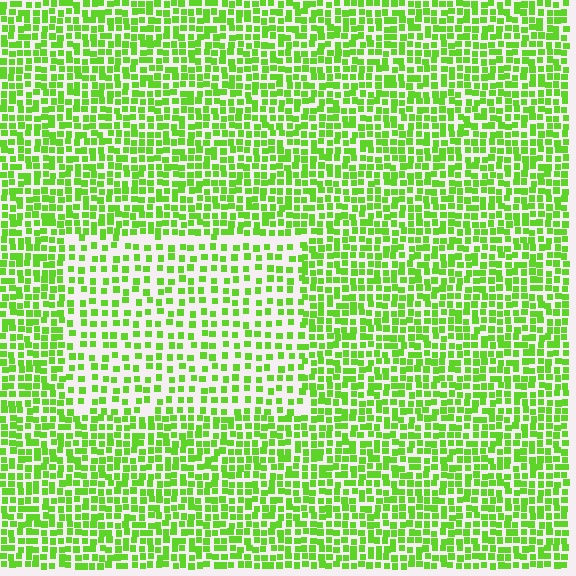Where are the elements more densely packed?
The elements are more densely packed outside the rectangle boundary.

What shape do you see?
I see a rectangle.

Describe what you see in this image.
The image contains small lime elements arranged at two different densities. A rectangle-shaped region is visible where the elements are less densely packed than the surrounding area.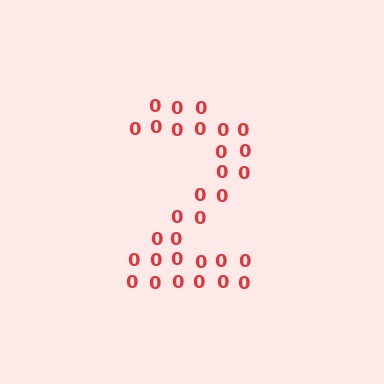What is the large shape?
The large shape is the digit 2.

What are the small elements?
The small elements are digit 0's.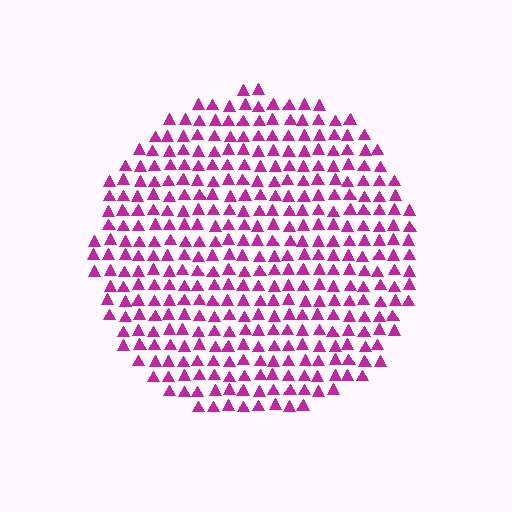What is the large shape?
The large shape is a circle.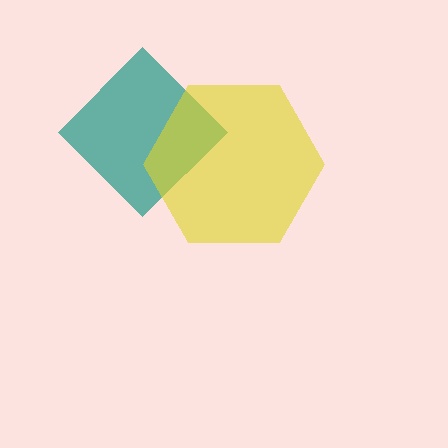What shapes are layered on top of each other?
The layered shapes are: a teal diamond, a yellow hexagon.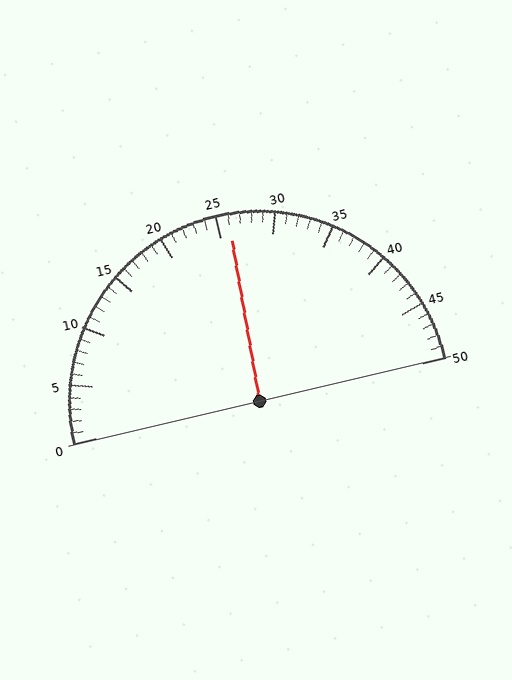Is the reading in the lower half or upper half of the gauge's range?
The reading is in the upper half of the range (0 to 50).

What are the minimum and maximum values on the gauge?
The gauge ranges from 0 to 50.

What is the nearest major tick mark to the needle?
The nearest major tick mark is 25.